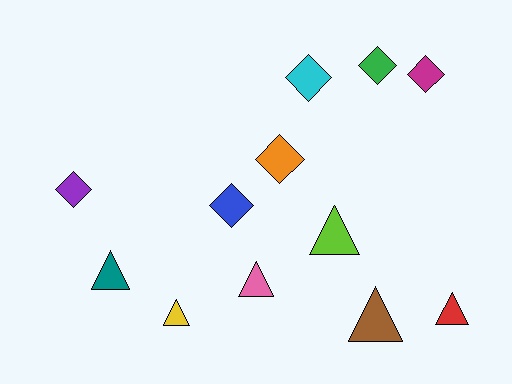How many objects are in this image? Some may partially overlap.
There are 12 objects.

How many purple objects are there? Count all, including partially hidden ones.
There is 1 purple object.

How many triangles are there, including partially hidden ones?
There are 6 triangles.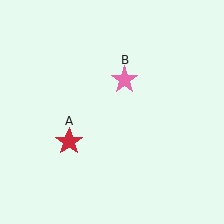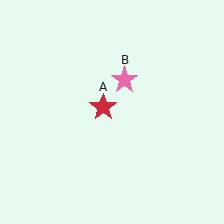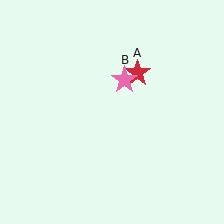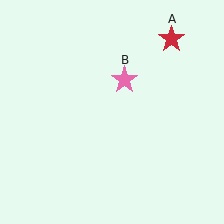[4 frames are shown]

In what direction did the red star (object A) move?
The red star (object A) moved up and to the right.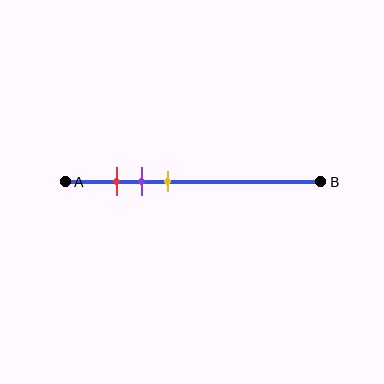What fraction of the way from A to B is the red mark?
The red mark is approximately 20% (0.2) of the way from A to B.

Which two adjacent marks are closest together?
The red and purple marks are the closest adjacent pair.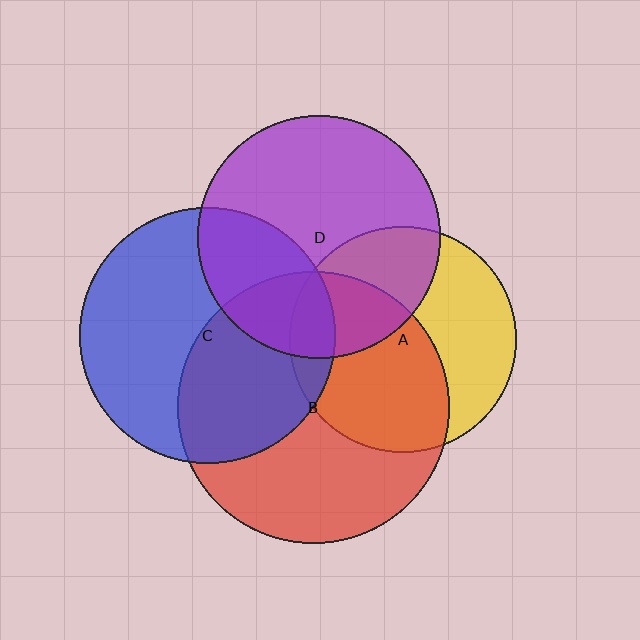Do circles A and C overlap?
Yes.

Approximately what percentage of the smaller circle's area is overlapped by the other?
Approximately 10%.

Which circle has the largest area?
Circle B (red).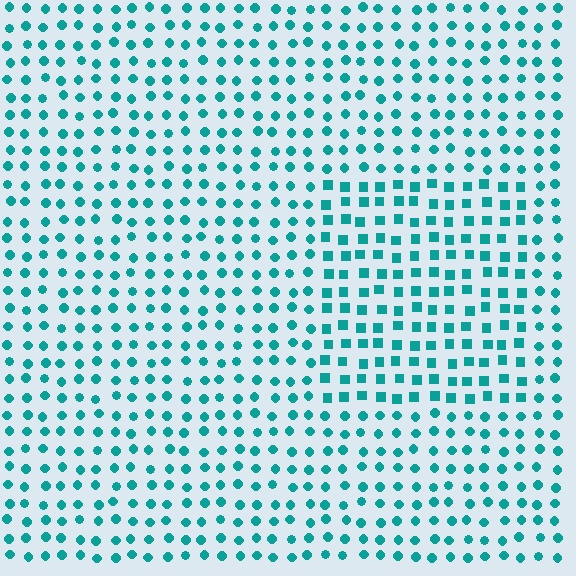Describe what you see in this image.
The image is filled with small teal elements arranged in a uniform grid. A rectangle-shaped region contains squares, while the surrounding area contains circles. The boundary is defined purely by the change in element shape.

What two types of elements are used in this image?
The image uses squares inside the rectangle region and circles outside it.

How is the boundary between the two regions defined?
The boundary is defined by a change in element shape: squares inside vs. circles outside. All elements share the same color and spacing.